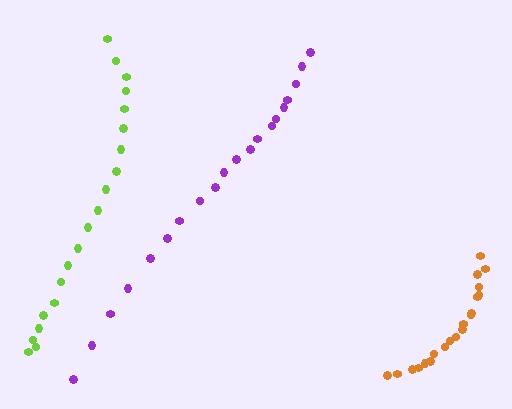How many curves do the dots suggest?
There are 3 distinct paths.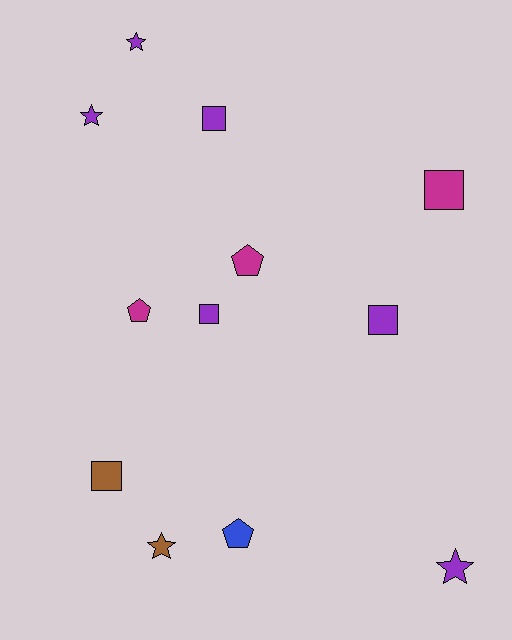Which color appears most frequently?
Purple, with 6 objects.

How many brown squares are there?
There is 1 brown square.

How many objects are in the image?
There are 12 objects.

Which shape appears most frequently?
Square, with 5 objects.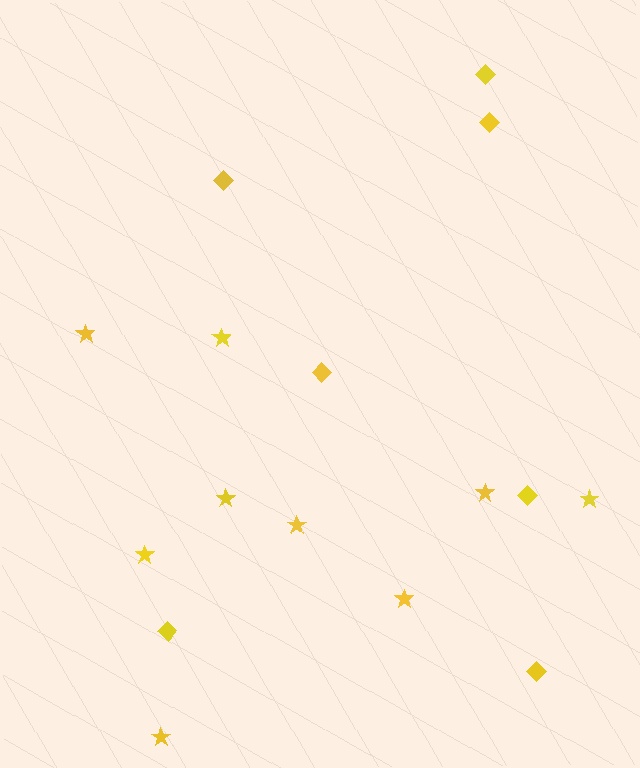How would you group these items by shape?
There are 2 groups: one group of stars (9) and one group of diamonds (7).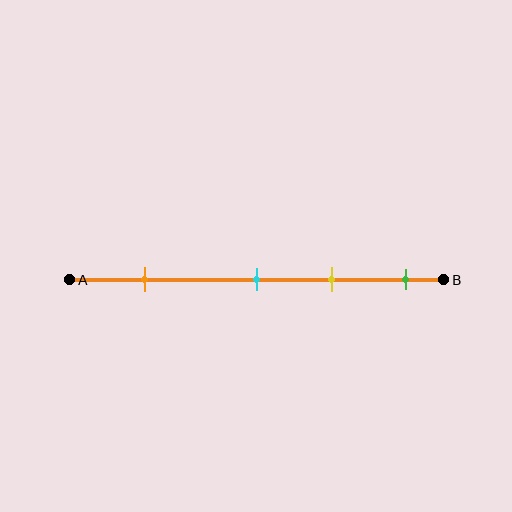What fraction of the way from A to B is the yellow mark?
The yellow mark is approximately 70% (0.7) of the way from A to B.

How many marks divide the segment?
There are 4 marks dividing the segment.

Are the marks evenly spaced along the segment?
No, the marks are not evenly spaced.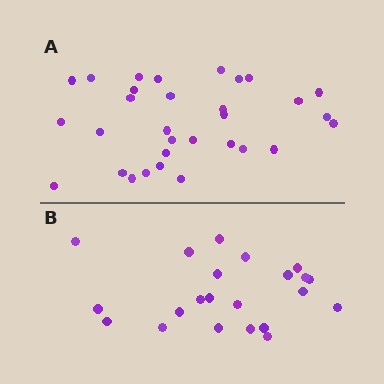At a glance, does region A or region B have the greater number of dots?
Region A (the top region) has more dots.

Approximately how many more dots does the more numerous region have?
Region A has roughly 8 or so more dots than region B.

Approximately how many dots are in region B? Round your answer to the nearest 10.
About 20 dots. (The exact count is 22, which rounds to 20.)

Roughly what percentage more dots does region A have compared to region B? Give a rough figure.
About 40% more.